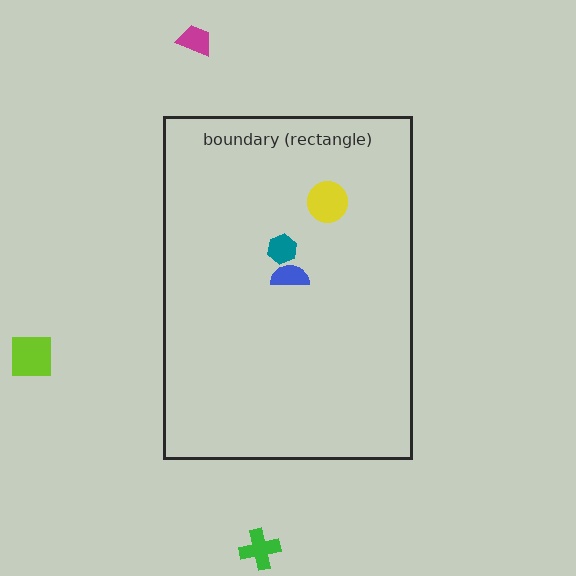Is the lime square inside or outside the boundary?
Outside.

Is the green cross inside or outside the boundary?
Outside.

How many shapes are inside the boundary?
3 inside, 3 outside.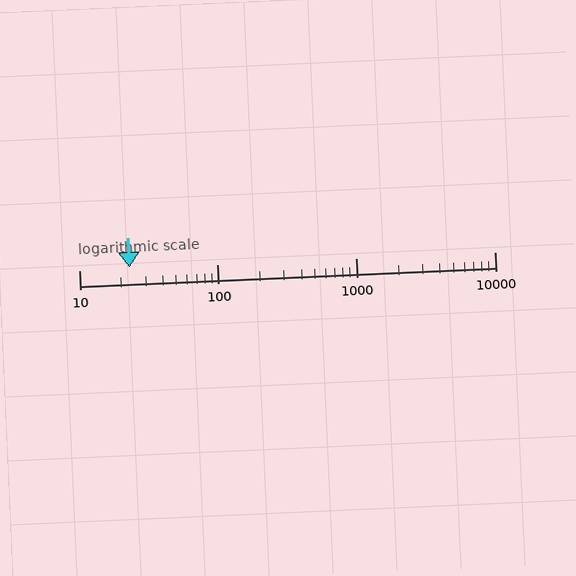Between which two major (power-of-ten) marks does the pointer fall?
The pointer is between 10 and 100.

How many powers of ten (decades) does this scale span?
The scale spans 3 decades, from 10 to 10000.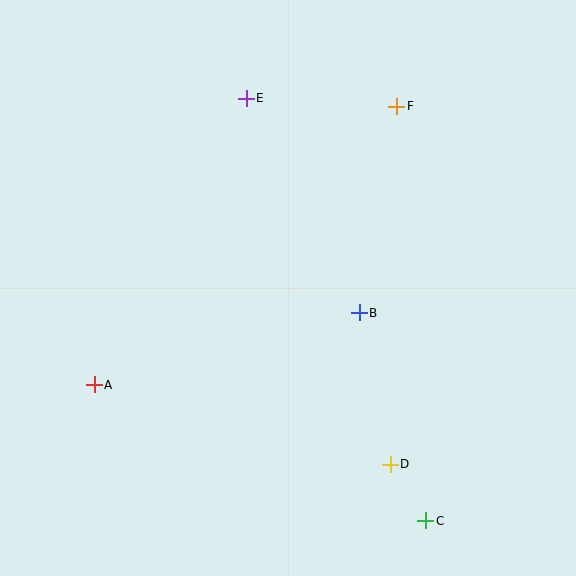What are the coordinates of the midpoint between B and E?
The midpoint between B and E is at (303, 205).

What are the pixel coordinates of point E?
Point E is at (246, 98).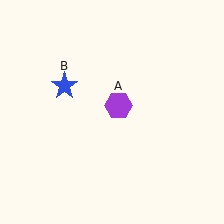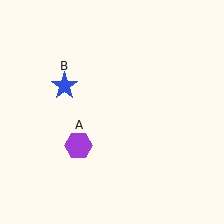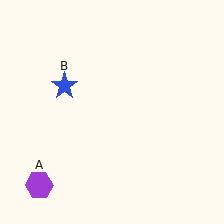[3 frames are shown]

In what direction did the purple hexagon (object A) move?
The purple hexagon (object A) moved down and to the left.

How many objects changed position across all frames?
1 object changed position: purple hexagon (object A).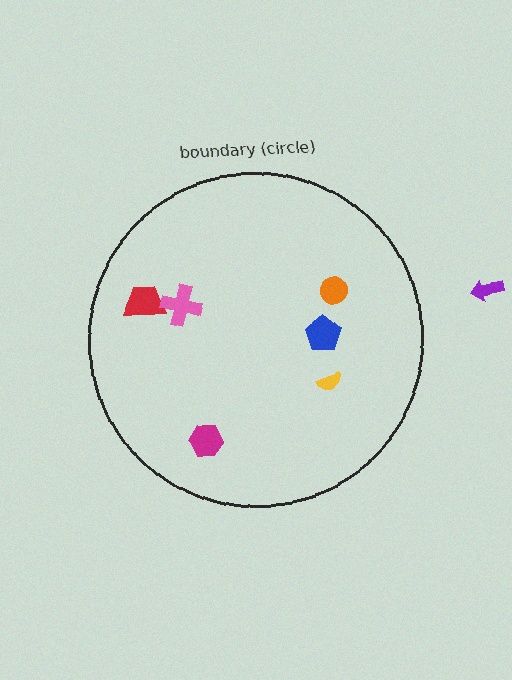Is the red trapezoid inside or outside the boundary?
Inside.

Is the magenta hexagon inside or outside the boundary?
Inside.